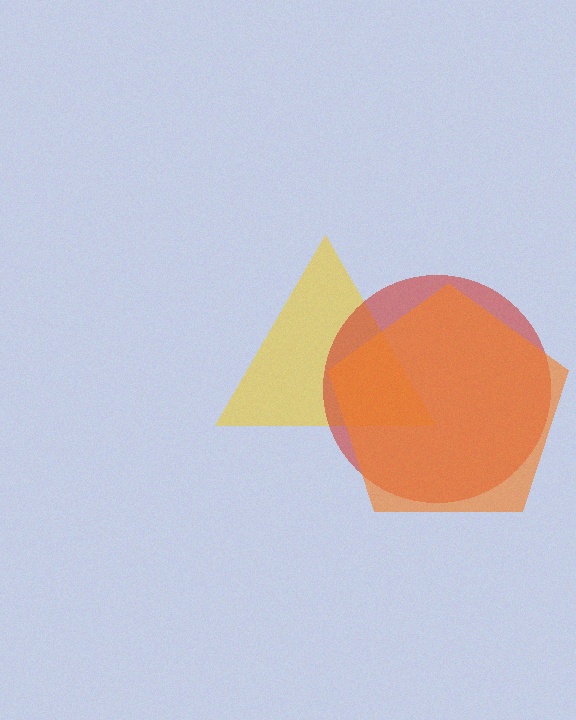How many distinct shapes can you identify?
There are 3 distinct shapes: a yellow triangle, a red circle, an orange pentagon.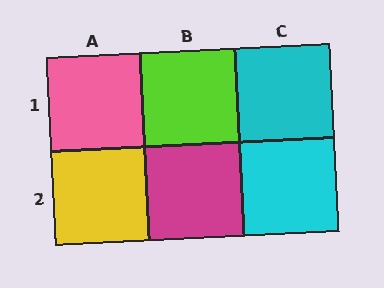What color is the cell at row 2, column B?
Magenta.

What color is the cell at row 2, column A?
Yellow.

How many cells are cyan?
2 cells are cyan.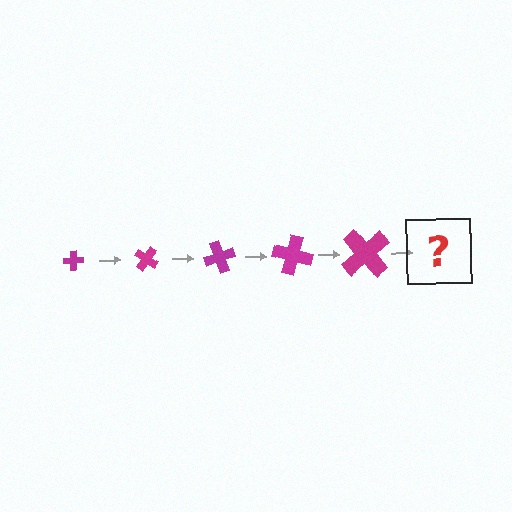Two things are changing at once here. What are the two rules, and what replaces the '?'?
The two rules are that the cross grows larger each step and it rotates 35 degrees each step. The '?' should be a cross, larger than the previous one and rotated 175 degrees from the start.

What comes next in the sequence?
The next element should be a cross, larger than the previous one and rotated 175 degrees from the start.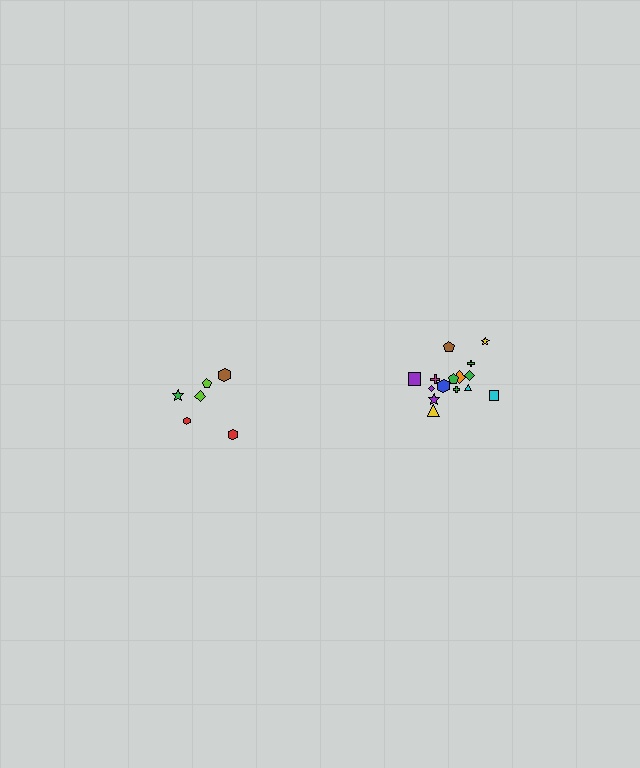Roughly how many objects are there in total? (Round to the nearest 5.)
Roughly 20 objects in total.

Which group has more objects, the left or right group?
The right group.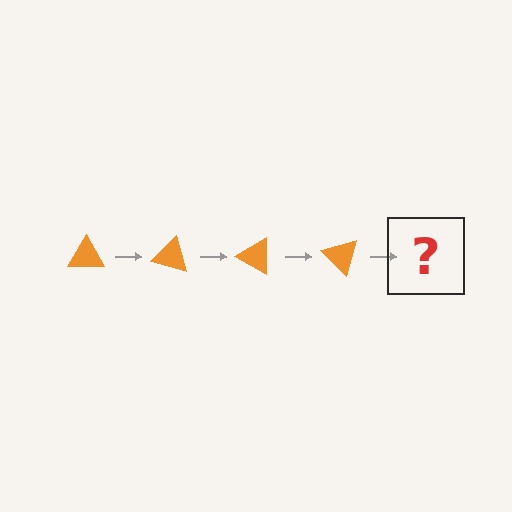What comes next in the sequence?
The next element should be an orange triangle rotated 60 degrees.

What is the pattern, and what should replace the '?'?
The pattern is that the triangle rotates 15 degrees each step. The '?' should be an orange triangle rotated 60 degrees.